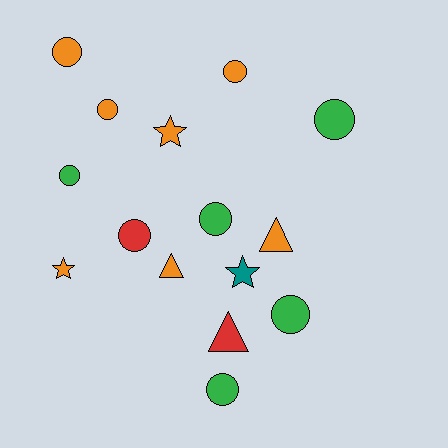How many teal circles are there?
There are no teal circles.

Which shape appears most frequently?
Circle, with 9 objects.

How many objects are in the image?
There are 15 objects.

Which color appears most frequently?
Orange, with 7 objects.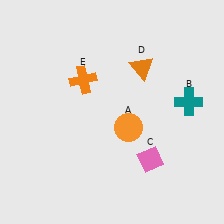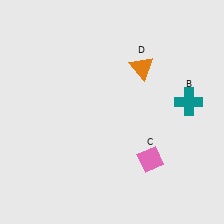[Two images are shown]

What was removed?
The orange circle (A), the orange cross (E) were removed in Image 2.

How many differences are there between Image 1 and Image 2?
There are 2 differences between the two images.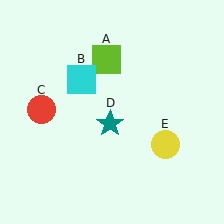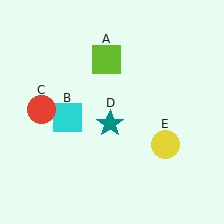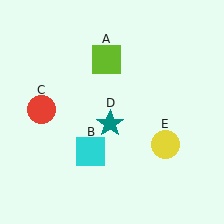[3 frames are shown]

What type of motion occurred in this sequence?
The cyan square (object B) rotated counterclockwise around the center of the scene.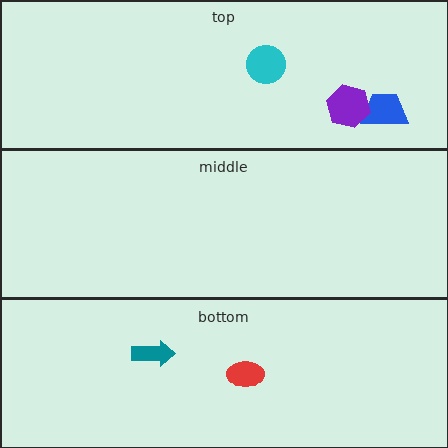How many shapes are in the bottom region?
2.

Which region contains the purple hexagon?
The top region.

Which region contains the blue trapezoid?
The top region.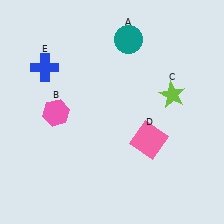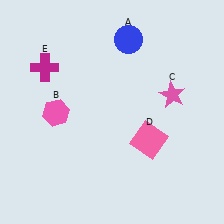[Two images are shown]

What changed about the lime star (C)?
In Image 1, C is lime. In Image 2, it changed to pink.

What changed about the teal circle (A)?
In Image 1, A is teal. In Image 2, it changed to blue.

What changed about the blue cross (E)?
In Image 1, E is blue. In Image 2, it changed to magenta.